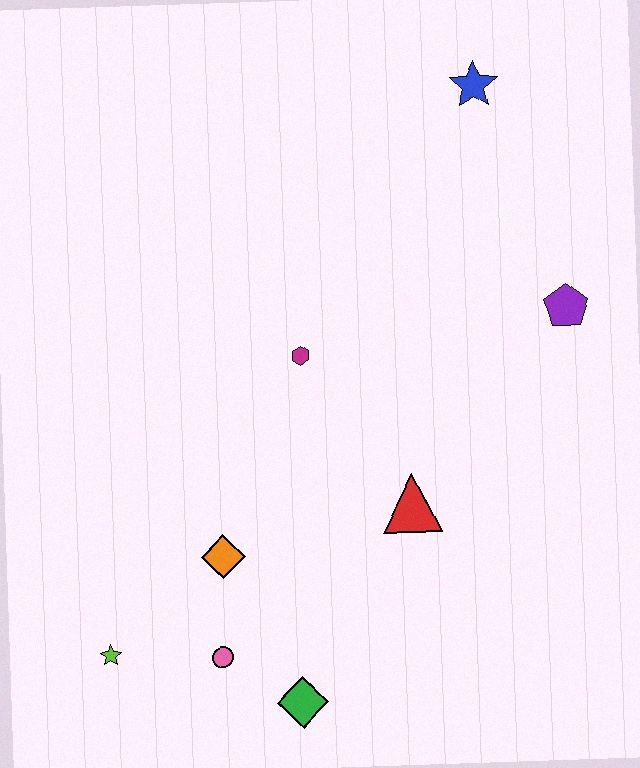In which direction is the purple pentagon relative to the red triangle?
The purple pentagon is above the red triangle.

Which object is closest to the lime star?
The pink circle is closest to the lime star.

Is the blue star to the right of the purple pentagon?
No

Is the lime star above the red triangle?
No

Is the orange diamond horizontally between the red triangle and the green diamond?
No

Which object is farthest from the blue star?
The lime star is farthest from the blue star.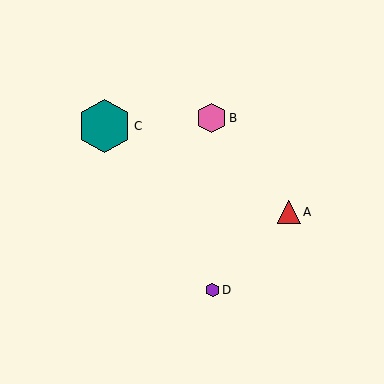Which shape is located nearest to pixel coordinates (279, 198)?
The red triangle (labeled A) at (289, 212) is nearest to that location.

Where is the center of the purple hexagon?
The center of the purple hexagon is at (213, 290).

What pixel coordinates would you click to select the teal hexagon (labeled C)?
Click at (104, 126) to select the teal hexagon C.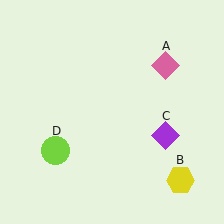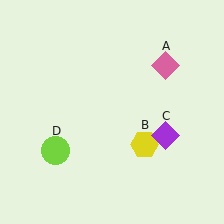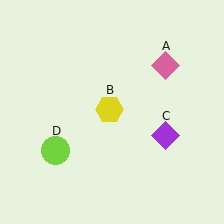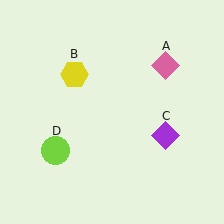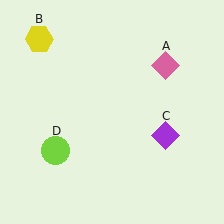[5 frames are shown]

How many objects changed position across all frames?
1 object changed position: yellow hexagon (object B).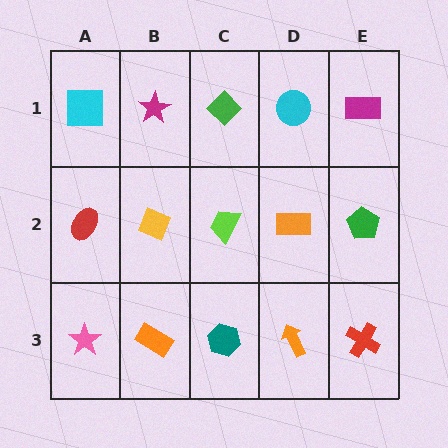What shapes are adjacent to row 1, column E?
A green pentagon (row 2, column E), a cyan circle (row 1, column D).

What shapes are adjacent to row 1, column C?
A lime trapezoid (row 2, column C), a magenta star (row 1, column B), a cyan circle (row 1, column D).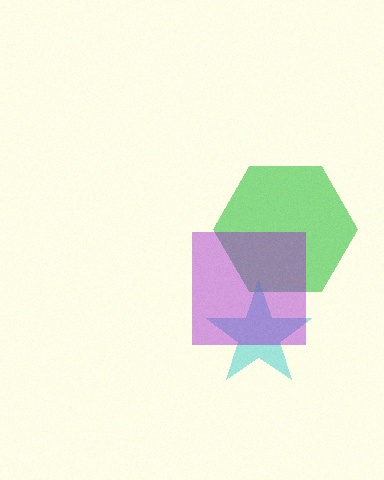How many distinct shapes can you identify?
There are 3 distinct shapes: a green hexagon, a cyan star, a purple square.